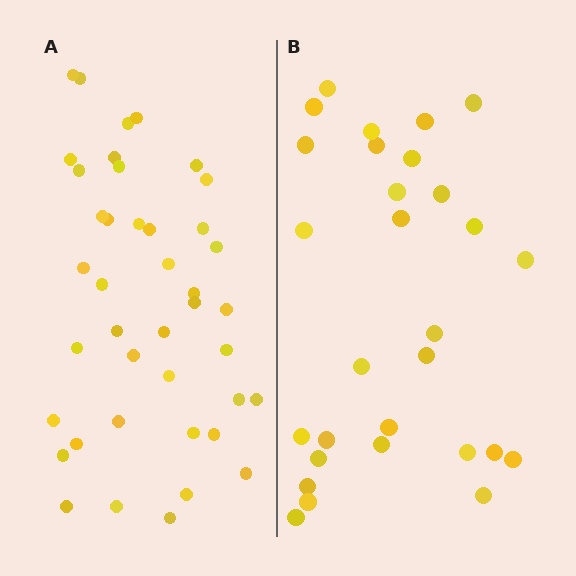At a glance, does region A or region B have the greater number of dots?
Region A (the left region) has more dots.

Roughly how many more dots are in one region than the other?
Region A has roughly 12 or so more dots than region B.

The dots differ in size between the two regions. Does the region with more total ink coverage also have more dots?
No. Region B has more total ink coverage because its dots are larger, but region A actually contains more individual dots. Total area can be misleading — the number of items is what matters here.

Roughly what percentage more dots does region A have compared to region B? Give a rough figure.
About 40% more.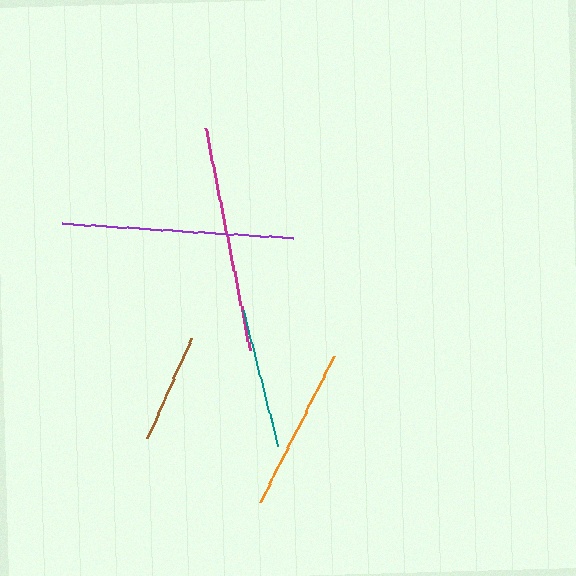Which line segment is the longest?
The purple line is the longest at approximately 232 pixels.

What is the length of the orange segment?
The orange segment is approximately 164 pixels long.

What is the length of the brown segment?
The brown segment is approximately 110 pixels long.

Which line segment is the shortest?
The brown line is the shortest at approximately 110 pixels.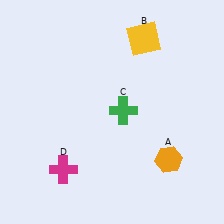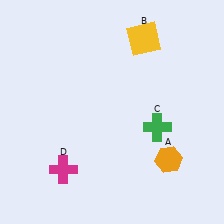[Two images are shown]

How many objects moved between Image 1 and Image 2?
1 object moved between the two images.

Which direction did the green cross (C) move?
The green cross (C) moved right.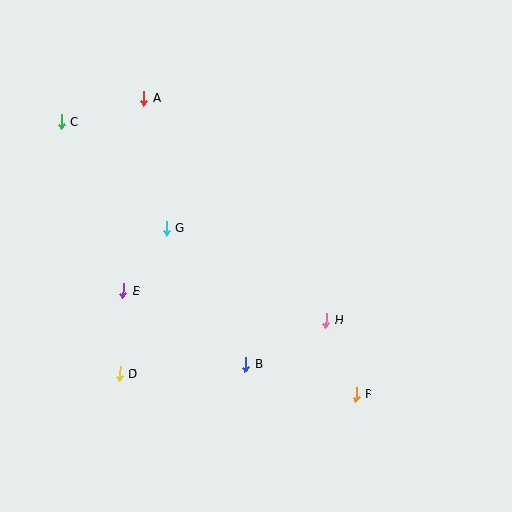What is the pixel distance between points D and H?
The distance between D and H is 213 pixels.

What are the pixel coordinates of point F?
Point F is at (356, 394).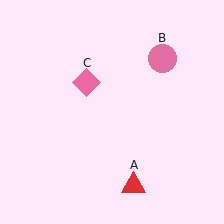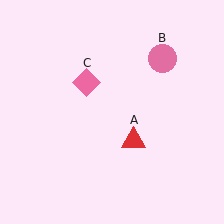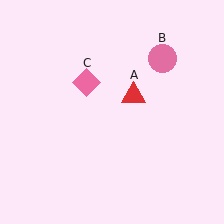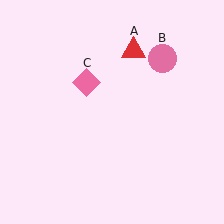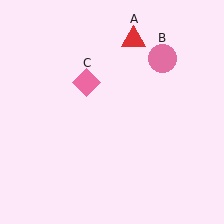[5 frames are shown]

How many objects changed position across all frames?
1 object changed position: red triangle (object A).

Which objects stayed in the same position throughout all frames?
Pink circle (object B) and pink diamond (object C) remained stationary.